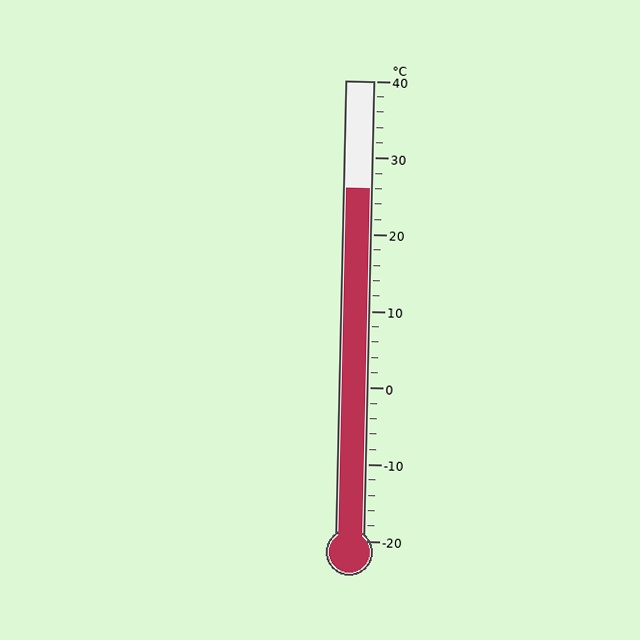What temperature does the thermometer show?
The thermometer shows approximately 26°C.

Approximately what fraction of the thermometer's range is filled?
The thermometer is filled to approximately 75% of its range.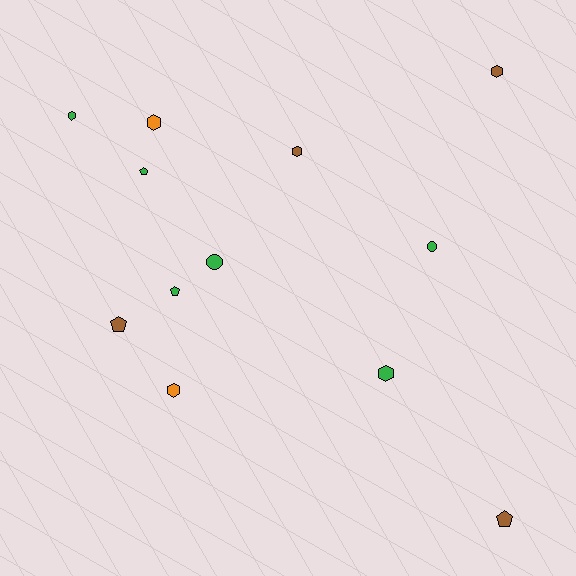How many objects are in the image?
There are 12 objects.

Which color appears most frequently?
Green, with 6 objects.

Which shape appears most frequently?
Hexagon, with 6 objects.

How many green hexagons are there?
There are 2 green hexagons.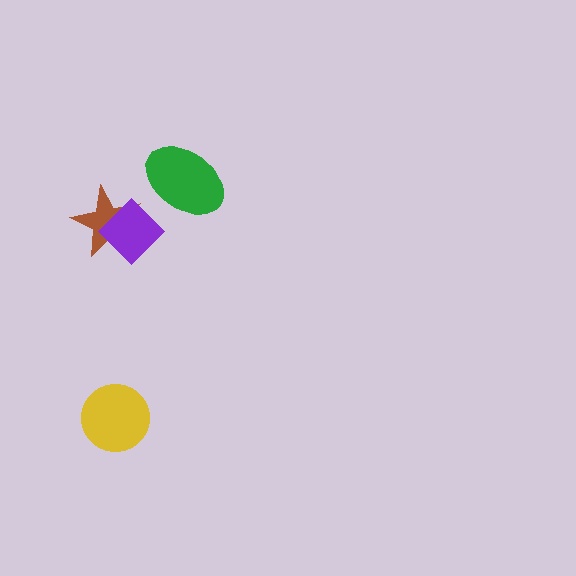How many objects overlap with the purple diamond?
1 object overlaps with the purple diamond.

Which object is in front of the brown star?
The purple diamond is in front of the brown star.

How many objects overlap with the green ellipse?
0 objects overlap with the green ellipse.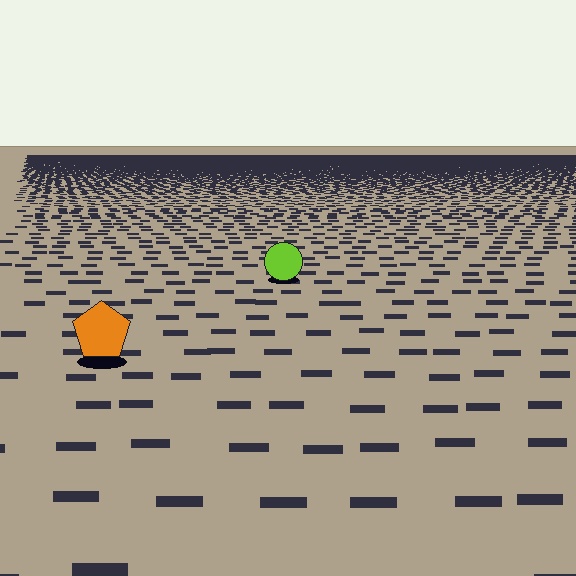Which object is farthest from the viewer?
The lime circle is farthest from the viewer. It appears smaller and the ground texture around it is denser.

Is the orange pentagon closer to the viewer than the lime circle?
Yes. The orange pentagon is closer — you can tell from the texture gradient: the ground texture is coarser near it.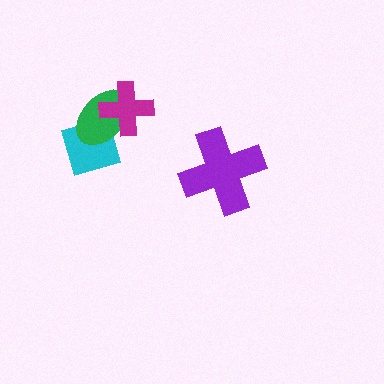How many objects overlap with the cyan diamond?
2 objects overlap with the cyan diamond.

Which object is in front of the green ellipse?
The magenta cross is in front of the green ellipse.